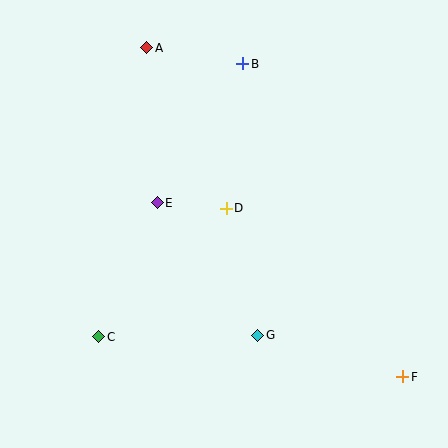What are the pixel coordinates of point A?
Point A is at (147, 48).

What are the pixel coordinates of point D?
Point D is at (226, 208).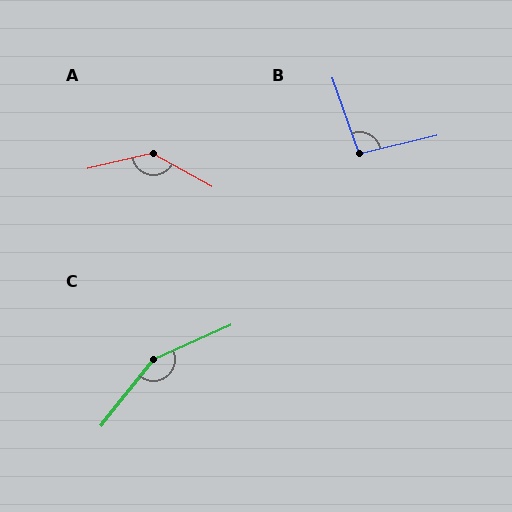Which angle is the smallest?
B, at approximately 96 degrees.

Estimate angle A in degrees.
Approximately 138 degrees.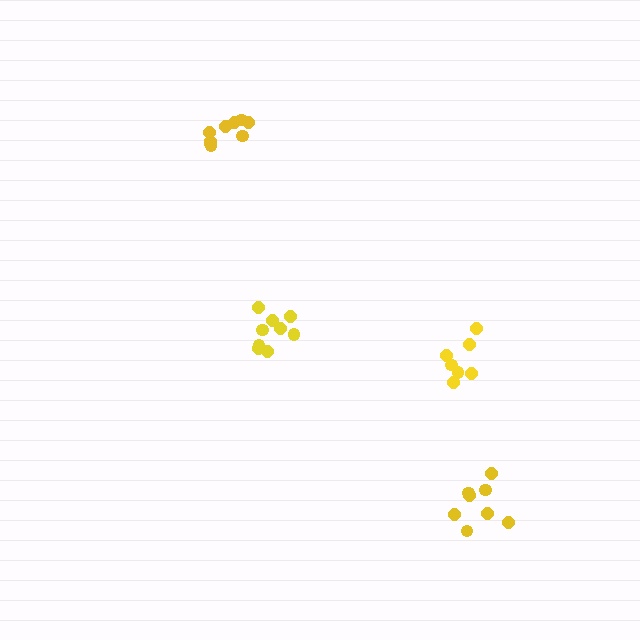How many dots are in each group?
Group 1: 7 dots, Group 2: 9 dots, Group 3: 9 dots, Group 4: 8 dots (33 total).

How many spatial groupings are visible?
There are 4 spatial groupings.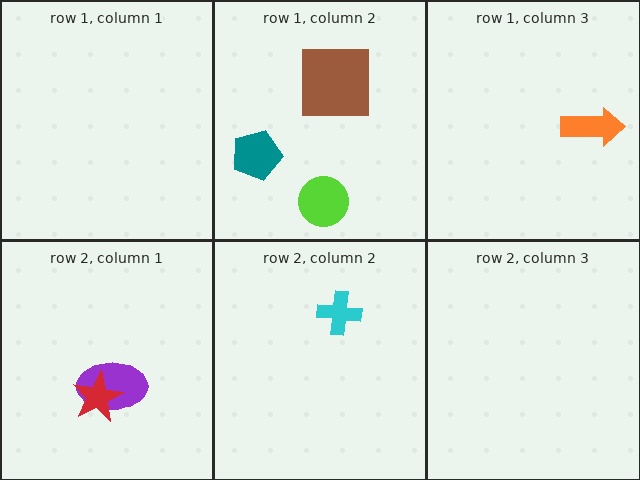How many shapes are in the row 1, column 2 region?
3.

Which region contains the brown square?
The row 1, column 2 region.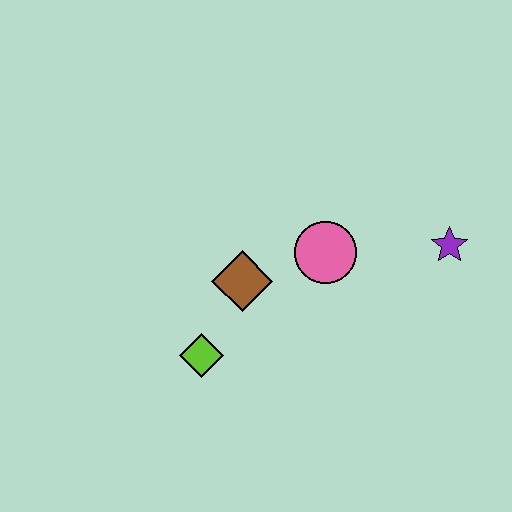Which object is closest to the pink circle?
The brown diamond is closest to the pink circle.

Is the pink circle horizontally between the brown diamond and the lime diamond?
No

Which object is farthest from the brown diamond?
The purple star is farthest from the brown diamond.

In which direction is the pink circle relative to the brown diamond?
The pink circle is to the right of the brown diamond.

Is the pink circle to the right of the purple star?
No